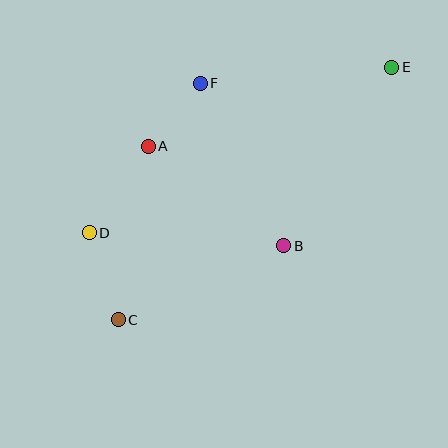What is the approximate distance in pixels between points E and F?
The distance between E and F is approximately 192 pixels.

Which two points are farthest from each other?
Points C and E are farthest from each other.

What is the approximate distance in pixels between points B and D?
The distance between B and D is approximately 195 pixels.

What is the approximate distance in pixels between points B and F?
The distance between B and F is approximately 183 pixels.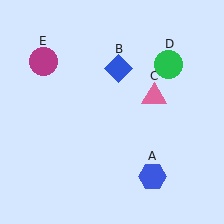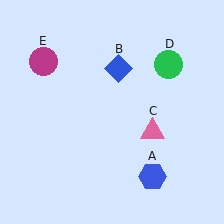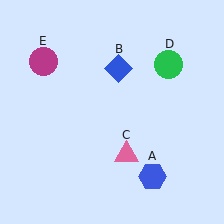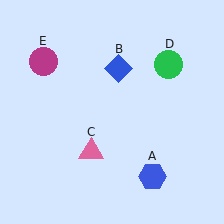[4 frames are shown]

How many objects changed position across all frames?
1 object changed position: pink triangle (object C).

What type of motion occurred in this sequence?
The pink triangle (object C) rotated clockwise around the center of the scene.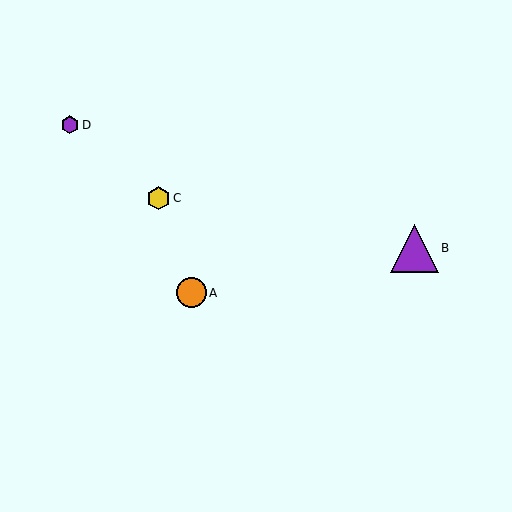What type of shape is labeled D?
Shape D is a purple hexagon.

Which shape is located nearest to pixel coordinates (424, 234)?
The purple triangle (labeled B) at (415, 248) is nearest to that location.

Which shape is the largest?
The purple triangle (labeled B) is the largest.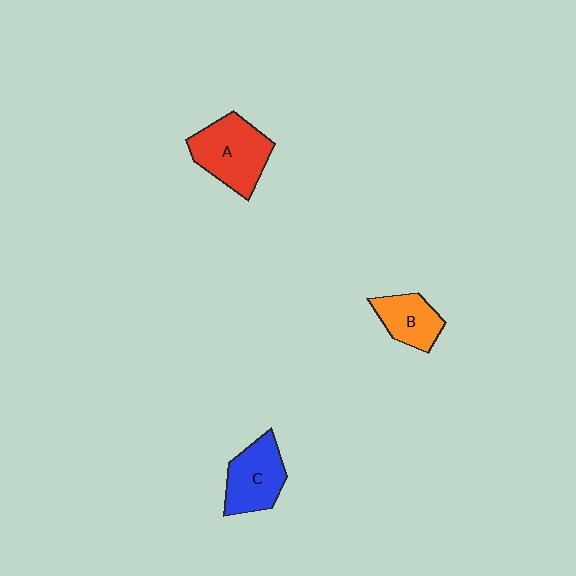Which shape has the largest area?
Shape A (red).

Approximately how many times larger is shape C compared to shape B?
Approximately 1.3 times.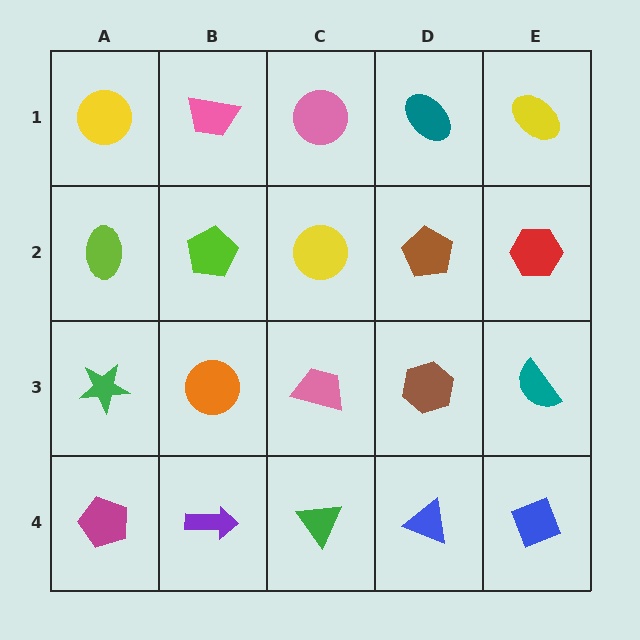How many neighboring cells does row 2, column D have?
4.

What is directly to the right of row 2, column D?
A red hexagon.